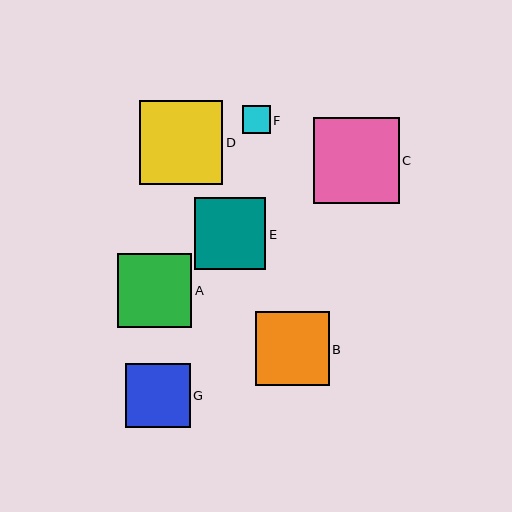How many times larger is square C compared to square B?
Square C is approximately 1.2 times the size of square B.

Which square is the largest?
Square C is the largest with a size of approximately 86 pixels.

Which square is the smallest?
Square F is the smallest with a size of approximately 28 pixels.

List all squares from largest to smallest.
From largest to smallest: C, D, A, B, E, G, F.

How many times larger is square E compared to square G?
Square E is approximately 1.1 times the size of square G.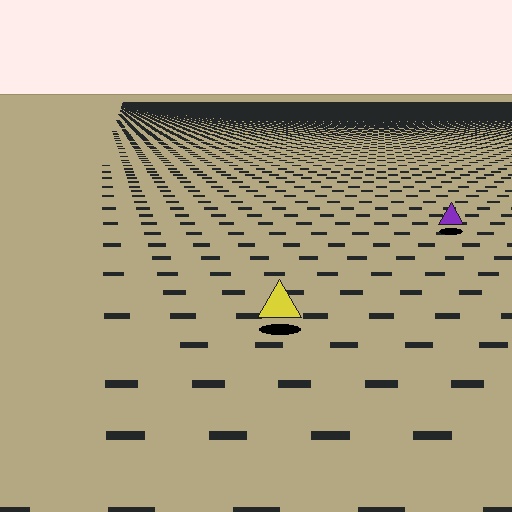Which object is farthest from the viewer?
The purple triangle is farthest from the viewer. It appears smaller and the ground texture around it is denser.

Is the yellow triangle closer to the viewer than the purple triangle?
Yes. The yellow triangle is closer — you can tell from the texture gradient: the ground texture is coarser near it.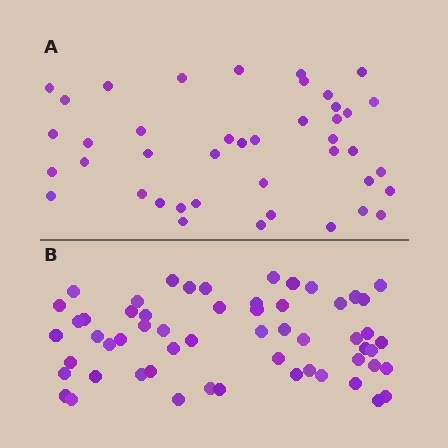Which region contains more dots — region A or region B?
Region B (the bottom region) has more dots.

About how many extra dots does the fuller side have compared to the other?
Region B has approximately 15 more dots than region A.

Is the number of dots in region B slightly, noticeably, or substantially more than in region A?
Region B has noticeably more, but not dramatically so. The ratio is roughly 1.4 to 1.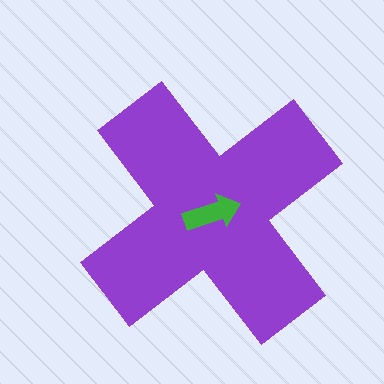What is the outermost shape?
The purple cross.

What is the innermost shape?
The green arrow.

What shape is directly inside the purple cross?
The green arrow.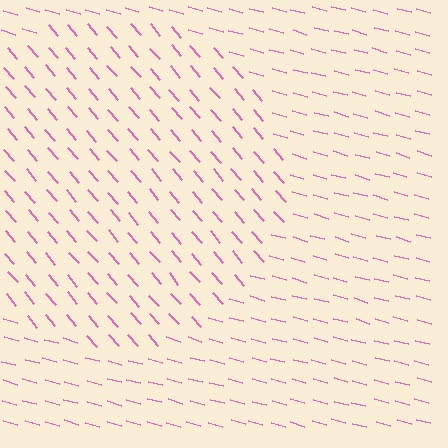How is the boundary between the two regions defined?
The boundary is defined purely by a change in line orientation (approximately 34 degrees difference). All lines are the same color and thickness.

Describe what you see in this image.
The image is filled with small pink line segments. A circle region in the image has lines oriented differently from the surrounding lines, creating a visible texture boundary.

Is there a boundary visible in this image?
Yes, there is a texture boundary formed by a change in line orientation.